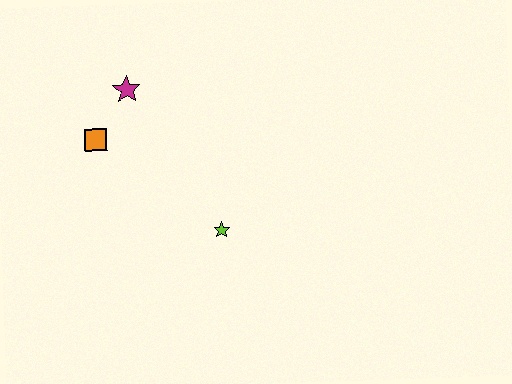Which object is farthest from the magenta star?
The lime star is farthest from the magenta star.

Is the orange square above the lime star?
Yes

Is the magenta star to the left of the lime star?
Yes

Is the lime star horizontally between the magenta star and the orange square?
No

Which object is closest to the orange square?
The magenta star is closest to the orange square.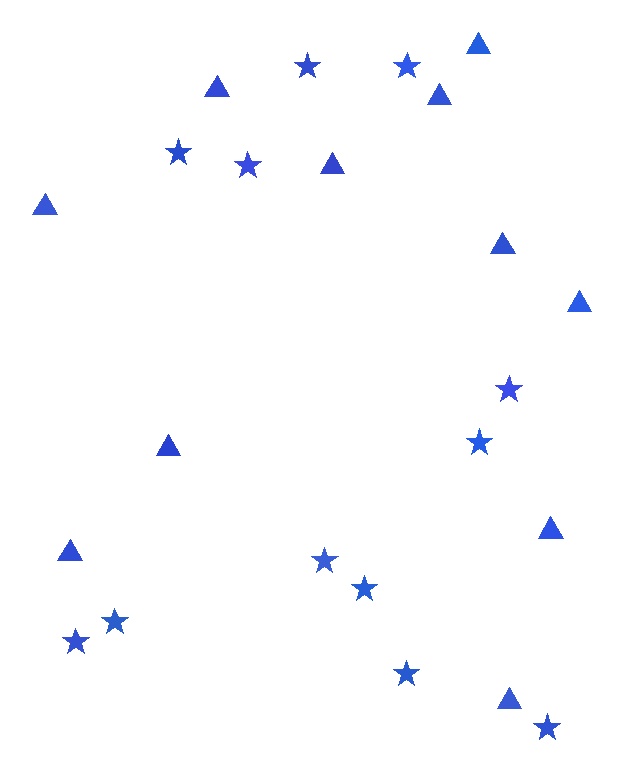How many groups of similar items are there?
There are 2 groups: one group of stars (12) and one group of triangles (11).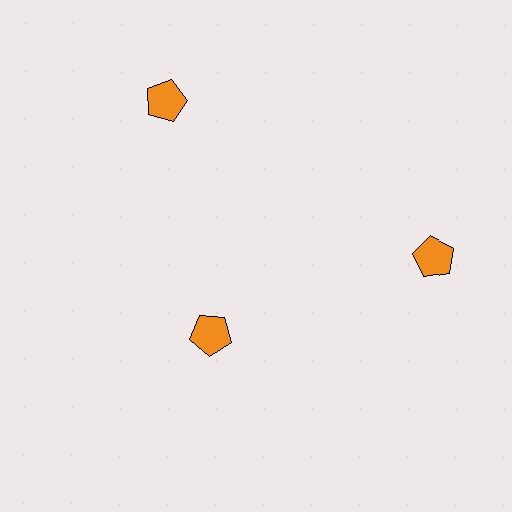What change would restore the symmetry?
The symmetry would be restored by moving it outward, back onto the ring so that all 3 pentagons sit at equal angles and equal distance from the center.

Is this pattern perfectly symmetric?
No. The 3 orange pentagons are arranged in a ring, but one element near the 7 o'clock position is pulled inward toward the center, breaking the 3-fold rotational symmetry.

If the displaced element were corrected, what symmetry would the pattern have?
It would have 3-fold rotational symmetry — the pattern would map onto itself every 120 degrees.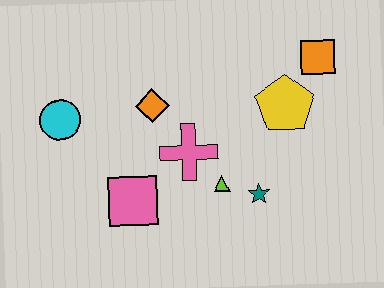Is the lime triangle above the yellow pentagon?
No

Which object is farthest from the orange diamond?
The orange square is farthest from the orange diamond.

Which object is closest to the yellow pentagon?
The orange square is closest to the yellow pentagon.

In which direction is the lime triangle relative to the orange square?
The lime triangle is below the orange square.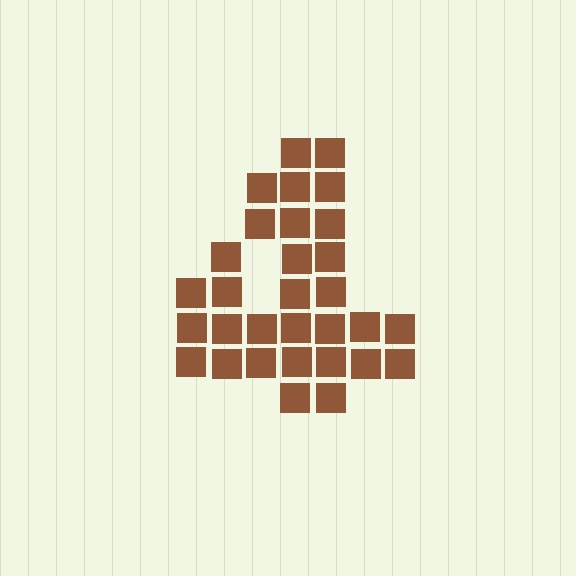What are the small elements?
The small elements are squares.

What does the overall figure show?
The overall figure shows the digit 4.